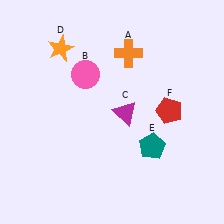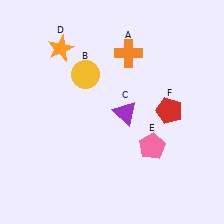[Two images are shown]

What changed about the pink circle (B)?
In Image 1, B is pink. In Image 2, it changed to yellow.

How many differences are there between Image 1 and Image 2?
There are 3 differences between the two images.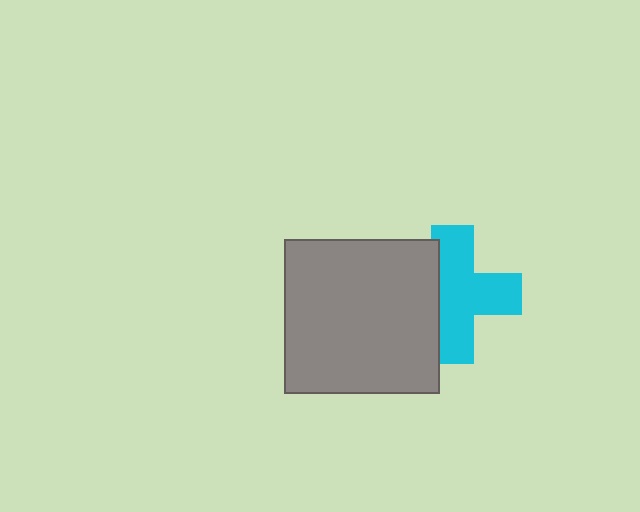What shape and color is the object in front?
The object in front is a gray square.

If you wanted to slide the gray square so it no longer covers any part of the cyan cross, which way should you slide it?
Slide it left — that is the most direct way to separate the two shapes.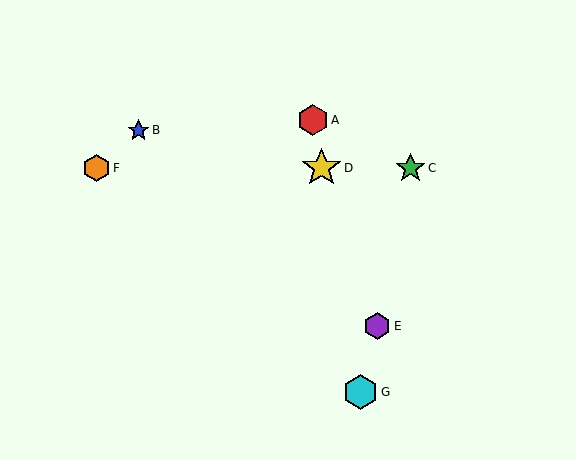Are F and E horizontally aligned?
No, F is at y≈168 and E is at y≈326.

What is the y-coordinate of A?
Object A is at y≈120.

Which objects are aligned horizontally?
Objects C, D, F are aligned horizontally.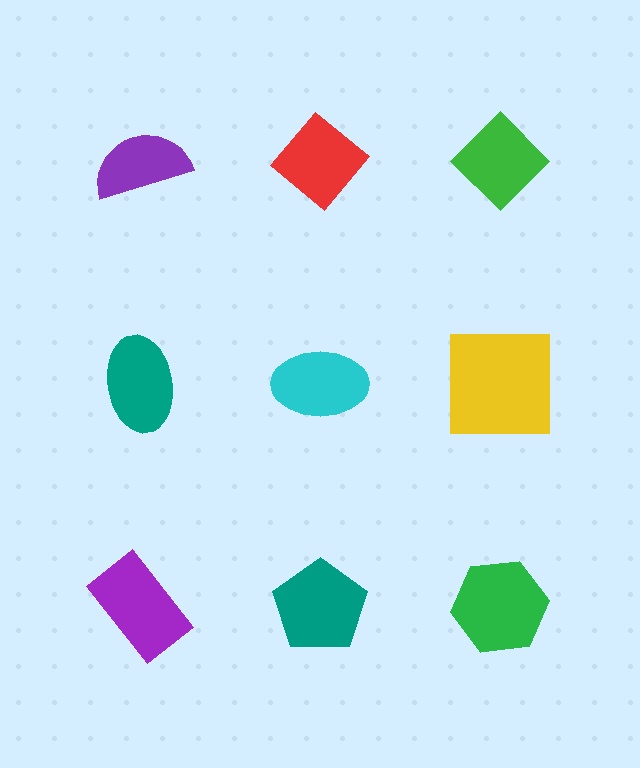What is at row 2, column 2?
A cyan ellipse.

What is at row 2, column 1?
A teal ellipse.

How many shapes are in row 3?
3 shapes.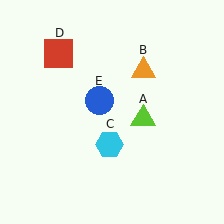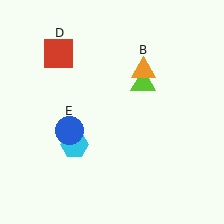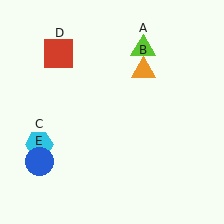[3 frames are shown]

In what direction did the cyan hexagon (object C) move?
The cyan hexagon (object C) moved left.